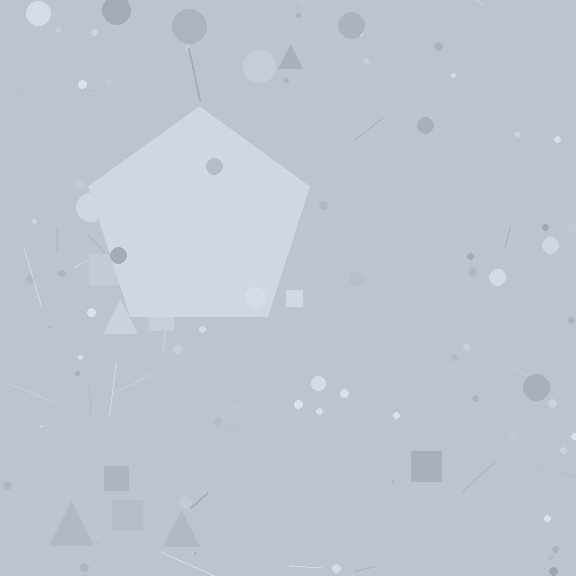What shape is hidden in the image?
A pentagon is hidden in the image.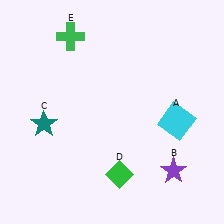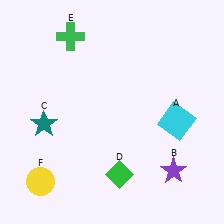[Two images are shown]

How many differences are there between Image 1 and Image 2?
There is 1 difference between the two images.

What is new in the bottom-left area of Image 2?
A yellow circle (F) was added in the bottom-left area of Image 2.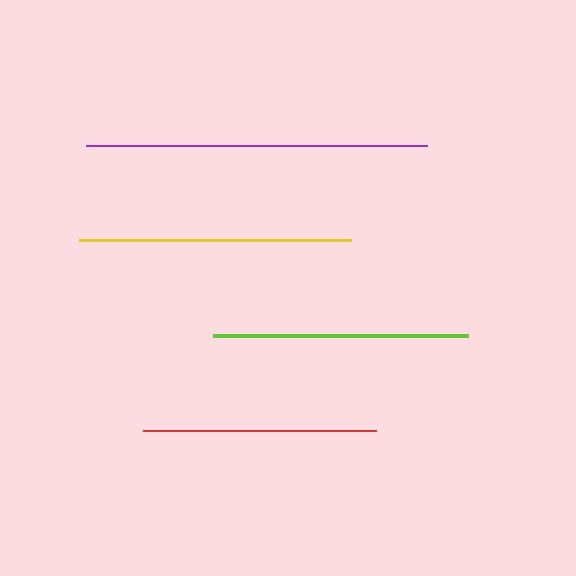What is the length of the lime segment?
The lime segment is approximately 254 pixels long.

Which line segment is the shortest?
The red line is the shortest at approximately 233 pixels.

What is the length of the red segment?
The red segment is approximately 233 pixels long.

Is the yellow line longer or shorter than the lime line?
The yellow line is longer than the lime line.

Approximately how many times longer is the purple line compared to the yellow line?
The purple line is approximately 1.3 times the length of the yellow line.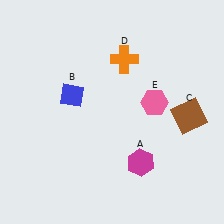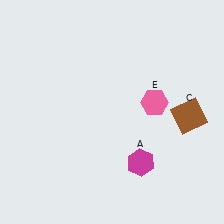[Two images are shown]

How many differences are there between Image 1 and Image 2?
There are 2 differences between the two images.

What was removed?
The blue diamond (B), the orange cross (D) were removed in Image 2.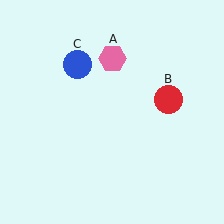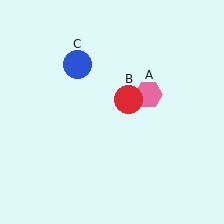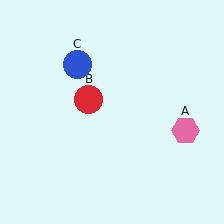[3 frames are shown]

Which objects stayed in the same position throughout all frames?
Blue circle (object C) remained stationary.